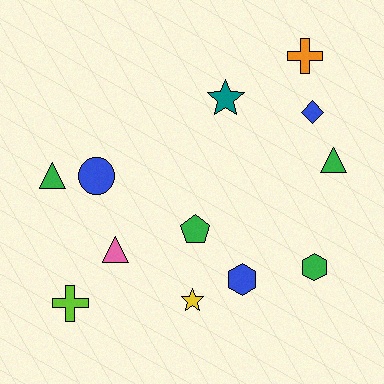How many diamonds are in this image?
There is 1 diamond.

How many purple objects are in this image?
There are no purple objects.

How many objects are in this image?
There are 12 objects.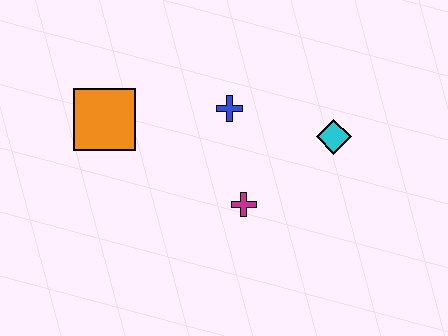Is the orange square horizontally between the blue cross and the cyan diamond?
No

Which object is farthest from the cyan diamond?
The orange square is farthest from the cyan diamond.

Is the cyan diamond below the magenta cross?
No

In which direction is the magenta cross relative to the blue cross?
The magenta cross is below the blue cross.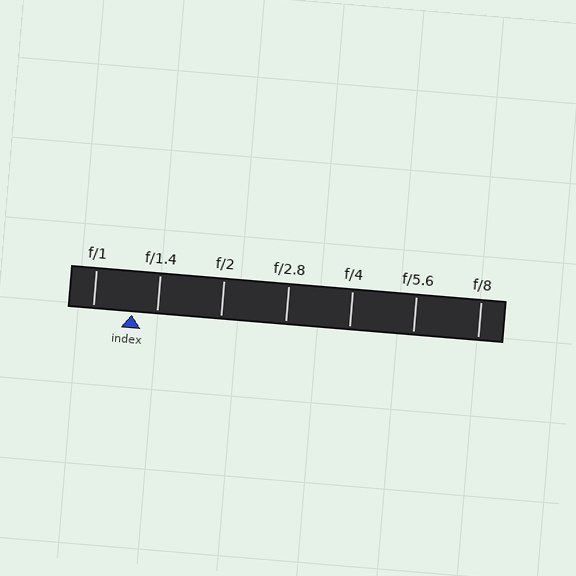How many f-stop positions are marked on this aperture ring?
There are 7 f-stop positions marked.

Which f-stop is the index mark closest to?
The index mark is closest to f/1.4.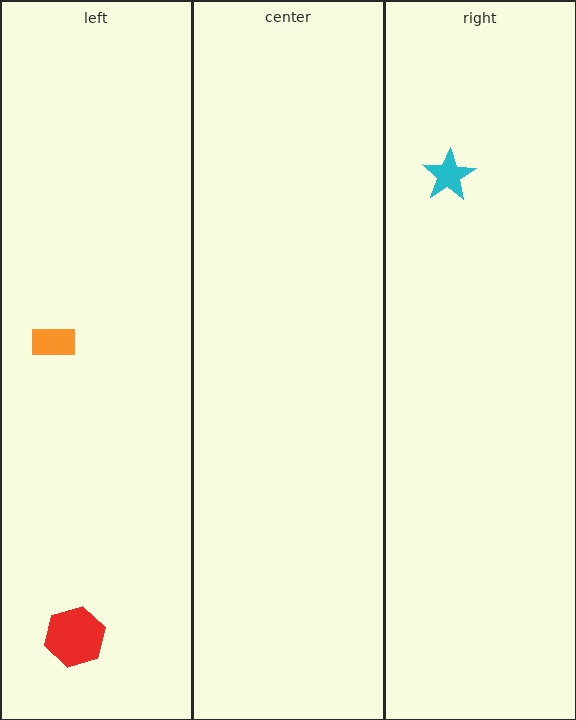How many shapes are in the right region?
1.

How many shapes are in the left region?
2.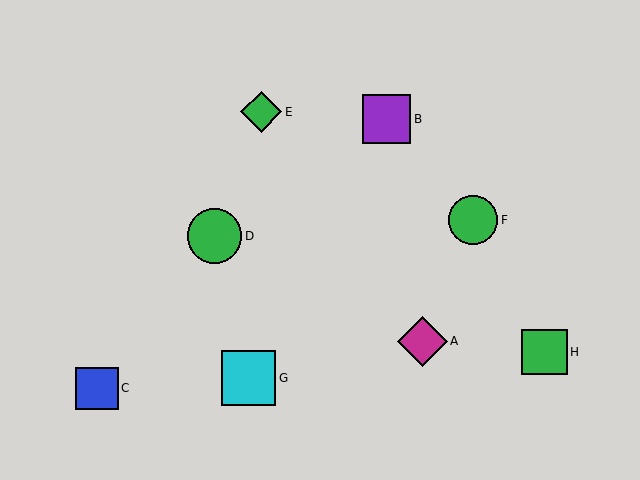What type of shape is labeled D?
Shape D is a green circle.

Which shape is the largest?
The green circle (labeled D) is the largest.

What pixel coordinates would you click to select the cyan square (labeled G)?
Click at (249, 378) to select the cyan square G.